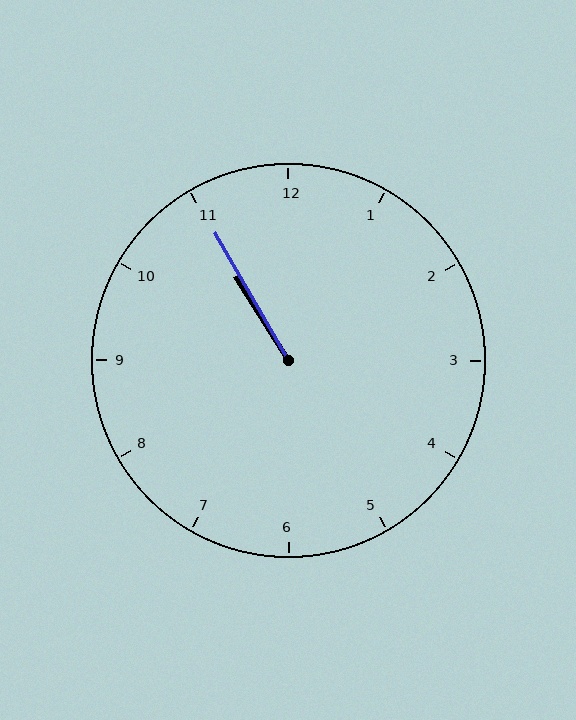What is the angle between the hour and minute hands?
Approximately 2 degrees.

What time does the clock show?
10:55.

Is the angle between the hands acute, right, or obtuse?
It is acute.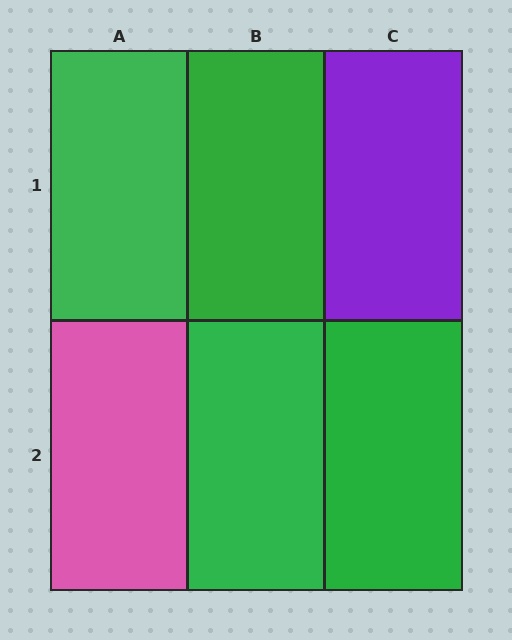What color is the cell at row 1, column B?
Green.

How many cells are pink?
1 cell is pink.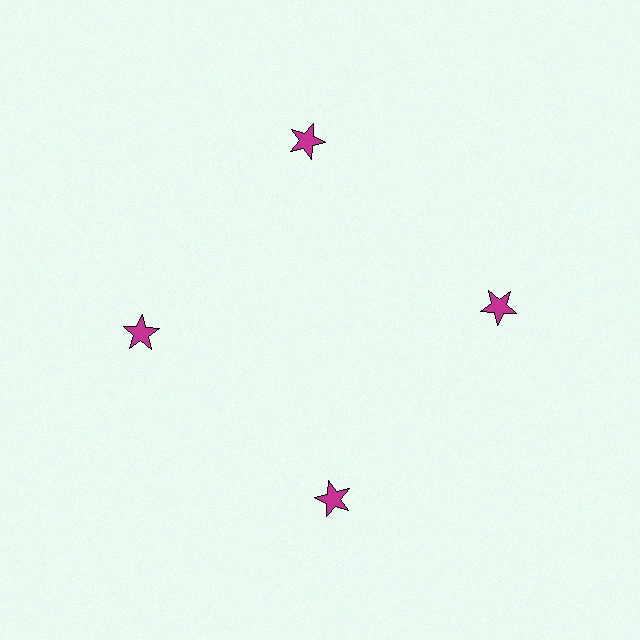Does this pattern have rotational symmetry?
Yes, this pattern has 4-fold rotational symmetry. It looks the same after rotating 90 degrees around the center.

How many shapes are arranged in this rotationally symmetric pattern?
There are 4 shapes, arranged in 4 groups of 1.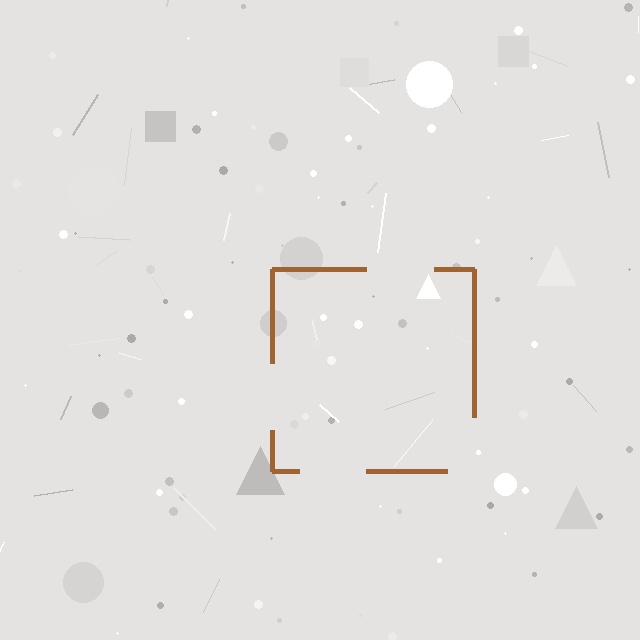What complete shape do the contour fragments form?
The contour fragments form a square.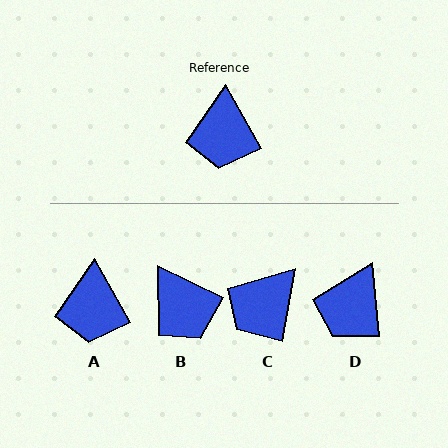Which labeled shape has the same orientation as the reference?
A.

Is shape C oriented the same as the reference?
No, it is off by about 39 degrees.